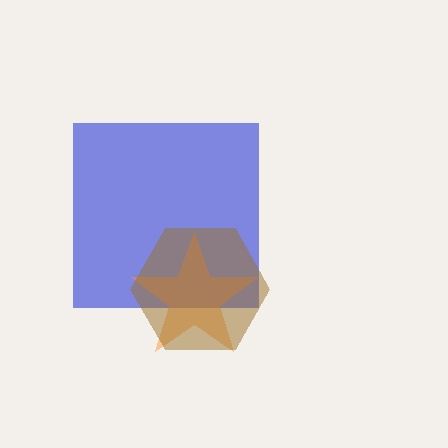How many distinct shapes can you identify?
There are 3 distinct shapes: a blue square, an orange star, a brown hexagon.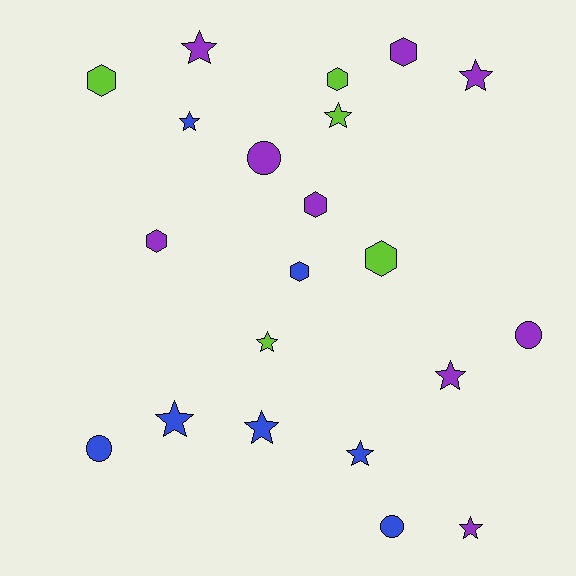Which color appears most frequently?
Purple, with 9 objects.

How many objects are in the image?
There are 21 objects.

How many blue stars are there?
There are 4 blue stars.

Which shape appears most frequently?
Star, with 10 objects.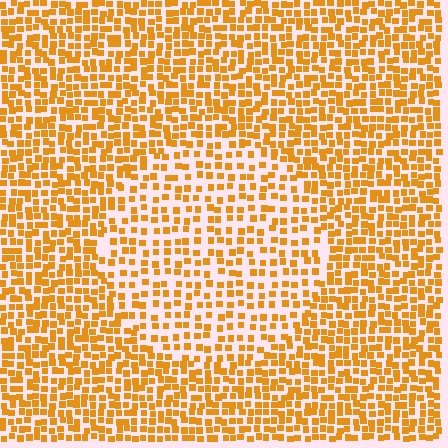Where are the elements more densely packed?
The elements are more densely packed outside the circle boundary.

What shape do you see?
I see a circle.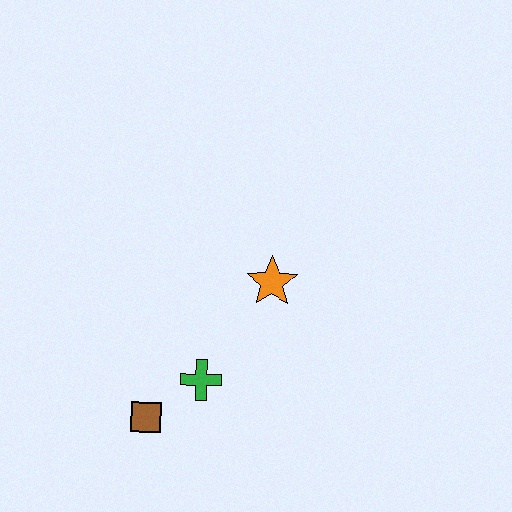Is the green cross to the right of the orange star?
No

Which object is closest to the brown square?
The green cross is closest to the brown square.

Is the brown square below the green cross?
Yes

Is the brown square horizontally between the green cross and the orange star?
No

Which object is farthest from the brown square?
The orange star is farthest from the brown square.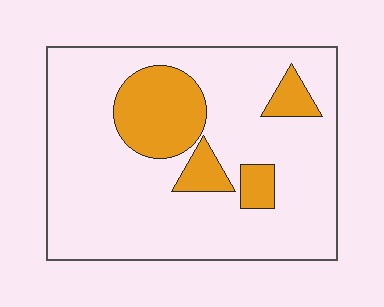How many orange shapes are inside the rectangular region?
4.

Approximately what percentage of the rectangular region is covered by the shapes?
Approximately 20%.